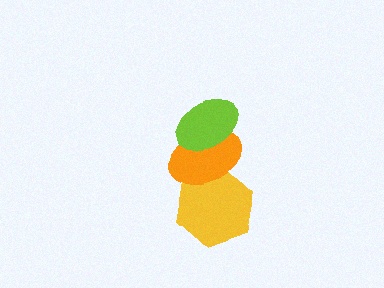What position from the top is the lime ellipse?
The lime ellipse is 1st from the top.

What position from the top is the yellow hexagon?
The yellow hexagon is 3rd from the top.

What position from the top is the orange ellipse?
The orange ellipse is 2nd from the top.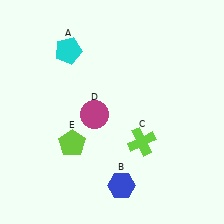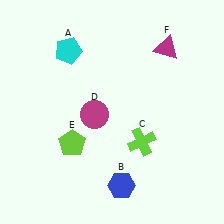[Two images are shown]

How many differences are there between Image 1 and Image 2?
There is 1 difference between the two images.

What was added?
A magenta triangle (F) was added in Image 2.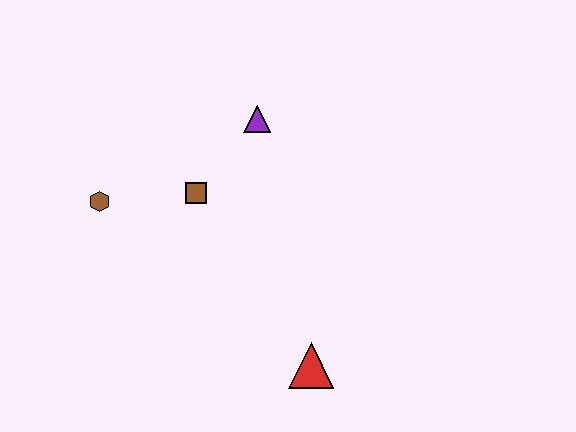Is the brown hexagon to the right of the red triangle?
No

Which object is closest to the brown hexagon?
The brown square is closest to the brown hexagon.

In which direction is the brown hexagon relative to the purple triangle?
The brown hexagon is to the left of the purple triangle.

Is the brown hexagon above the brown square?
No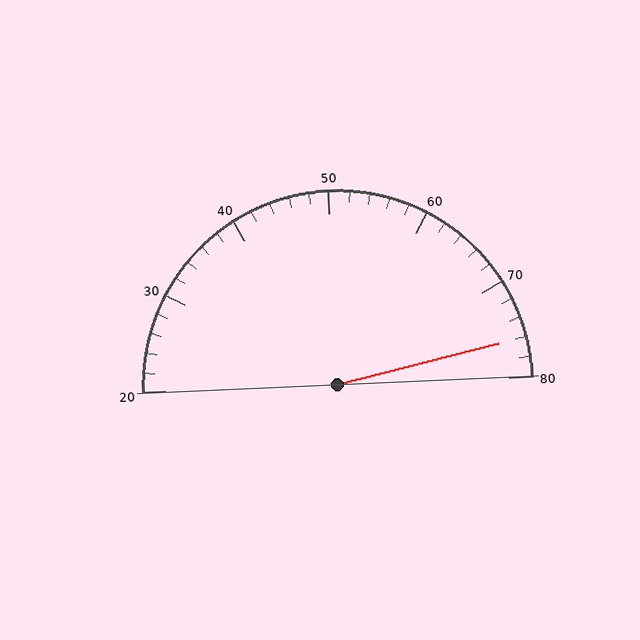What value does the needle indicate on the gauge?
The needle indicates approximately 76.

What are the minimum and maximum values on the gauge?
The gauge ranges from 20 to 80.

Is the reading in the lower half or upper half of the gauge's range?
The reading is in the upper half of the range (20 to 80).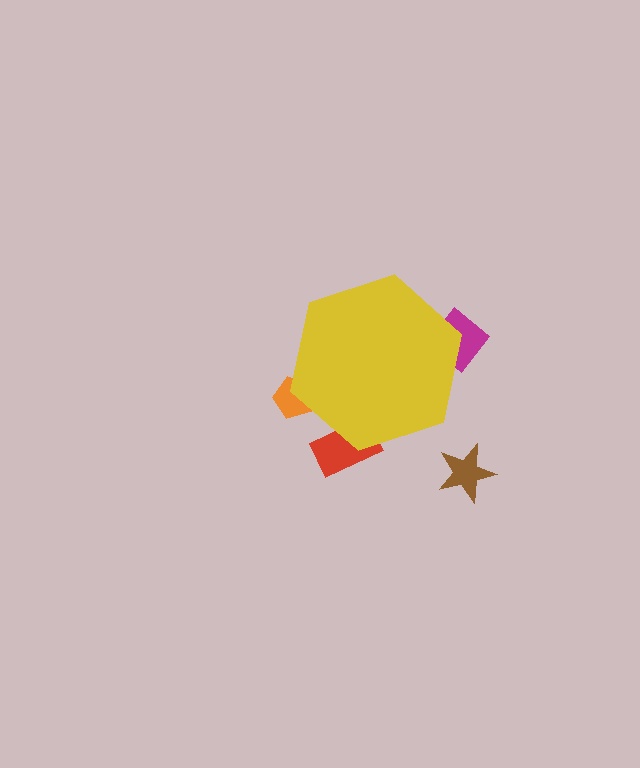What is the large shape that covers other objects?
A yellow hexagon.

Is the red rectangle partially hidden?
Yes, the red rectangle is partially hidden behind the yellow hexagon.